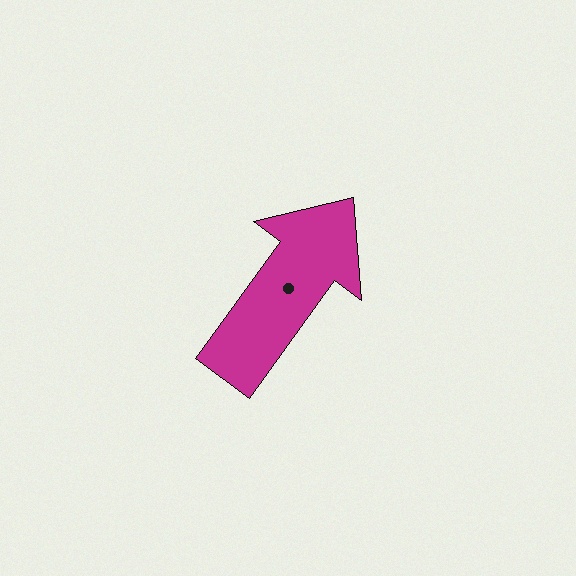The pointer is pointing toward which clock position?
Roughly 1 o'clock.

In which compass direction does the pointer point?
Northeast.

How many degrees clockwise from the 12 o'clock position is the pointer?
Approximately 36 degrees.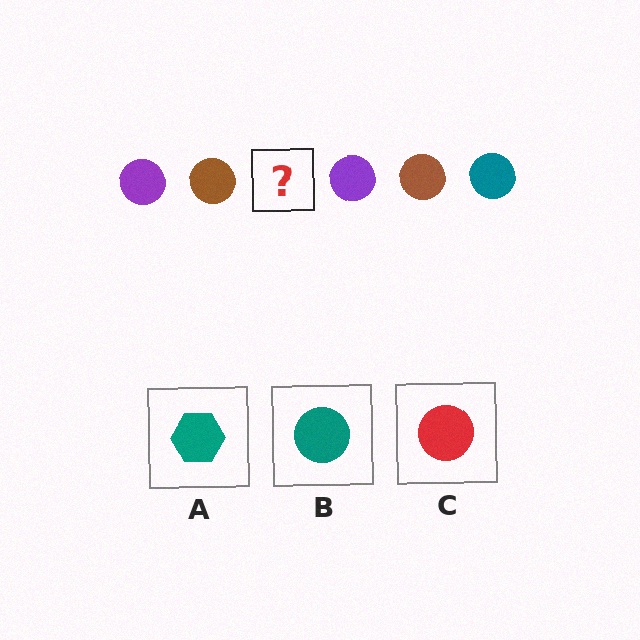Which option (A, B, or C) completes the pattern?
B.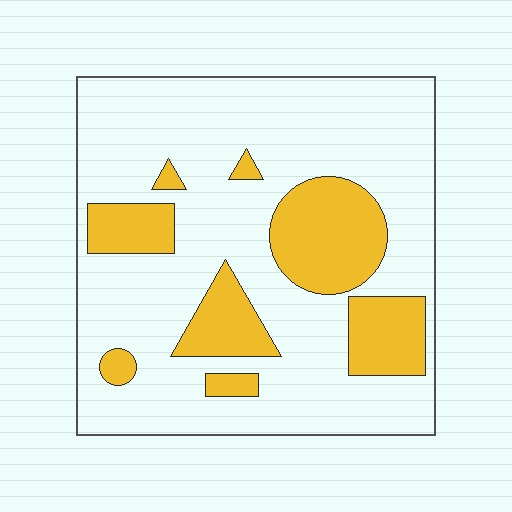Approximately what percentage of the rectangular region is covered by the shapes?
Approximately 25%.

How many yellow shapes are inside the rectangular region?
8.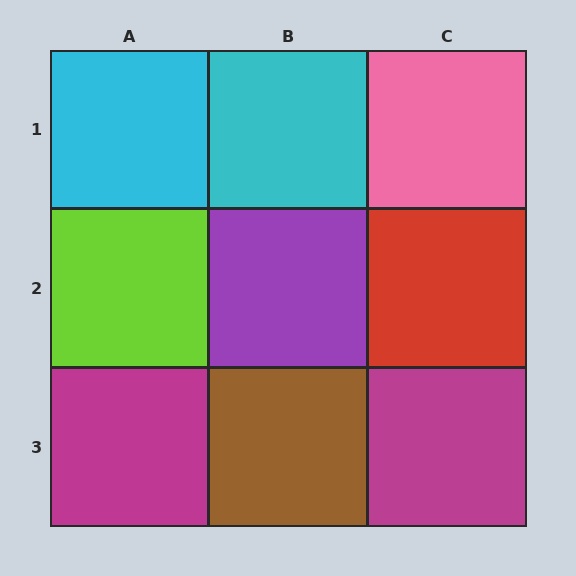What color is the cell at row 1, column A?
Cyan.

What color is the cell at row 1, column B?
Cyan.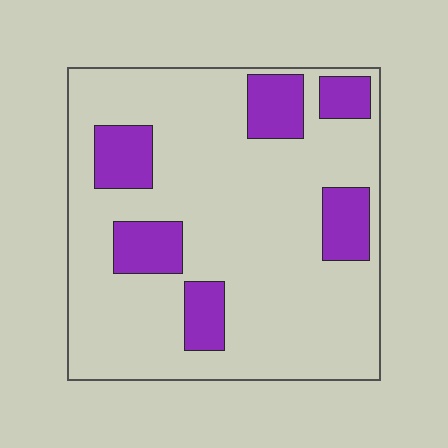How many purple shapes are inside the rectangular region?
6.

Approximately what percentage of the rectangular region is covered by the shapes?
Approximately 20%.